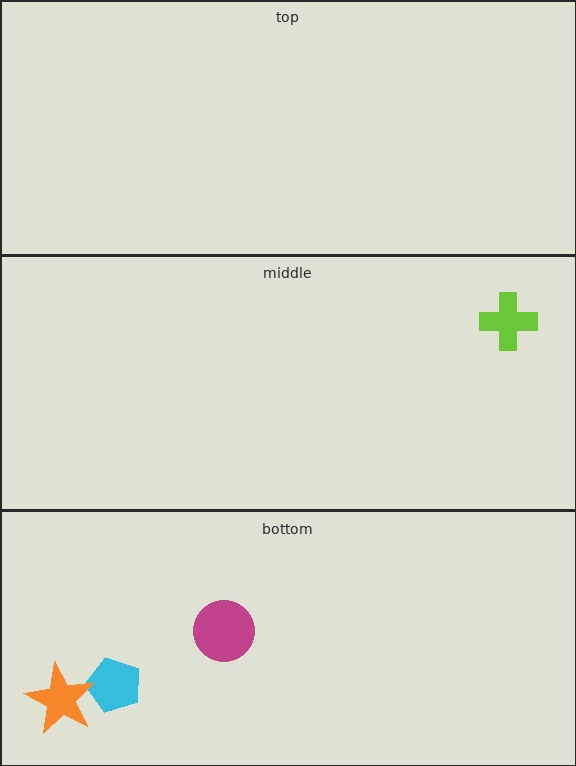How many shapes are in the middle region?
1.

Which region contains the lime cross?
The middle region.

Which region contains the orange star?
The bottom region.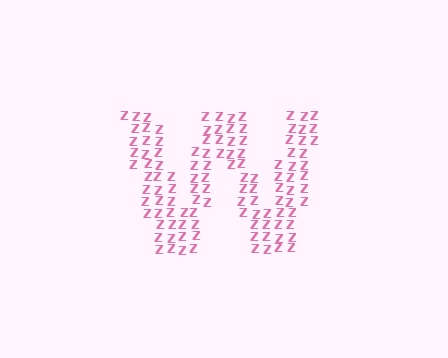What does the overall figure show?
The overall figure shows the letter W.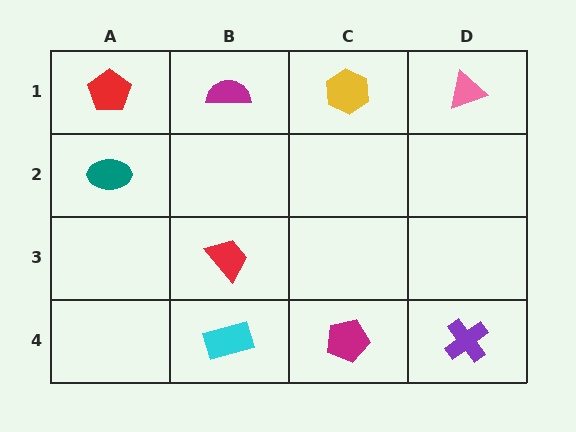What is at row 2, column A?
A teal ellipse.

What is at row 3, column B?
A red trapezoid.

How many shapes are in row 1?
4 shapes.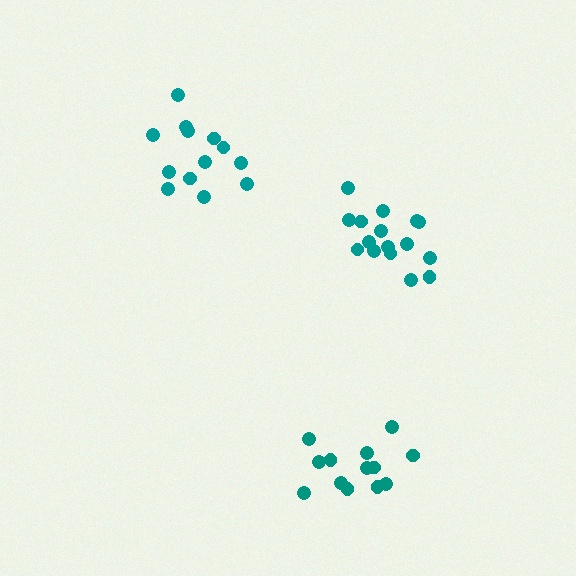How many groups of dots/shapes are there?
There are 3 groups.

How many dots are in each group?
Group 1: 16 dots, Group 2: 13 dots, Group 3: 13 dots (42 total).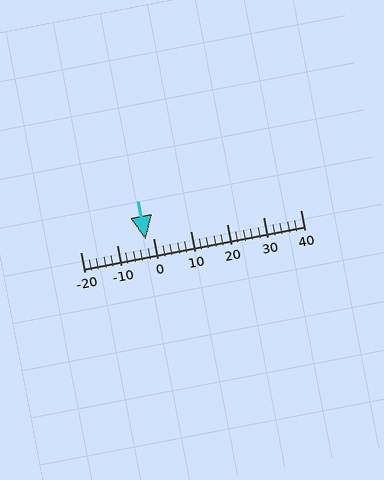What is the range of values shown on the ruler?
The ruler shows values from -20 to 40.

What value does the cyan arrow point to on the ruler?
The cyan arrow points to approximately -2.